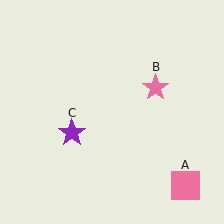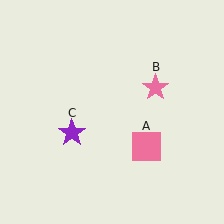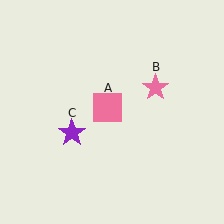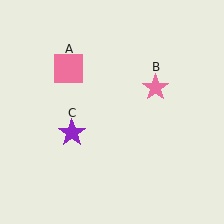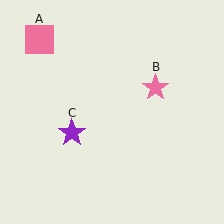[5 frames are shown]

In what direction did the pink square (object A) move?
The pink square (object A) moved up and to the left.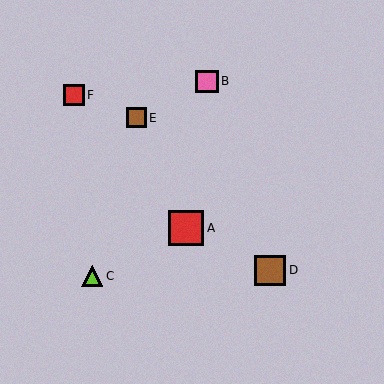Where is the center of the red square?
The center of the red square is at (74, 95).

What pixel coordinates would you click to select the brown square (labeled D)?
Click at (270, 270) to select the brown square D.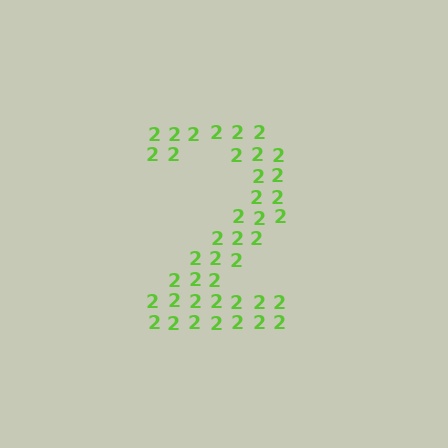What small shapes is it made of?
It is made of small digit 2's.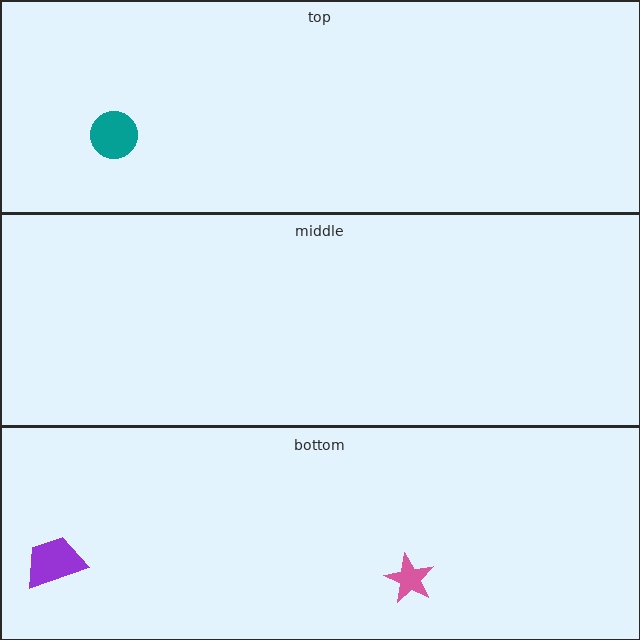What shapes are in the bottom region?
The pink star, the purple trapezoid.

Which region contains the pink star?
The bottom region.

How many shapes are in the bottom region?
2.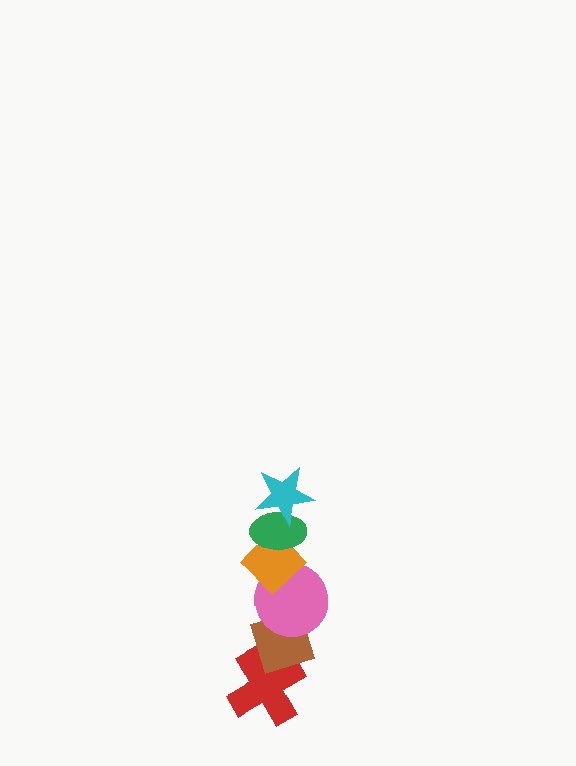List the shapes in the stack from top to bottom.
From top to bottom: the cyan star, the green ellipse, the orange diamond, the pink circle, the brown diamond, the red cross.